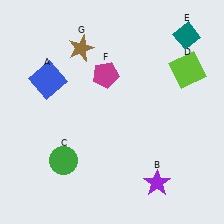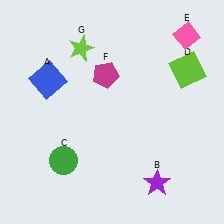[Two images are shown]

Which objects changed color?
E changed from teal to pink. G changed from brown to lime.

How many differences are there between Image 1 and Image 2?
There are 2 differences between the two images.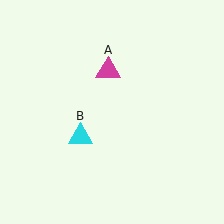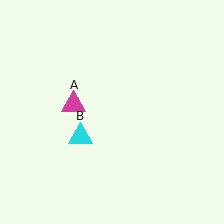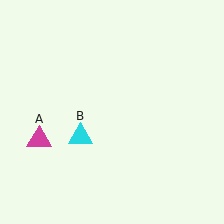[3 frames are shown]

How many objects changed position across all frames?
1 object changed position: magenta triangle (object A).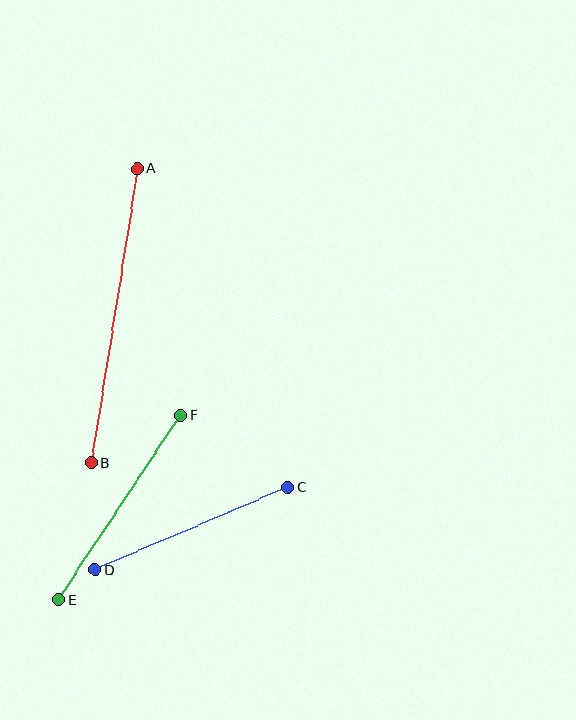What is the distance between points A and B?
The distance is approximately 298 pixels.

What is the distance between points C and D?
The distance is approximately 209 pixels.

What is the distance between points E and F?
The distance is approximately 221 pixels.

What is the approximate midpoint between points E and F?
The midpoint is at approximately (120, 507) pixels.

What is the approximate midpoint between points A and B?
The midpoint is at approximately (114, 316) pixels.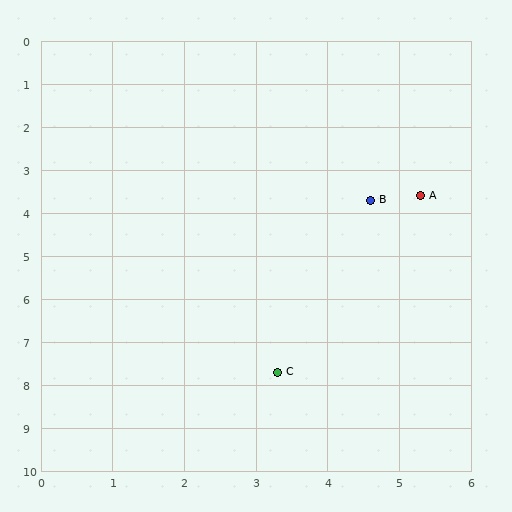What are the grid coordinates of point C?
Point C is at approximately (3.3, 7.7).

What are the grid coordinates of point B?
Point B is at approximately (4.6, 3.7).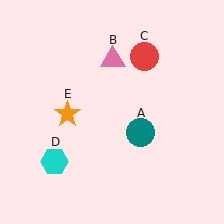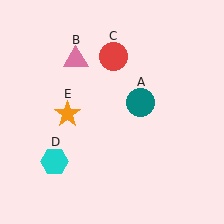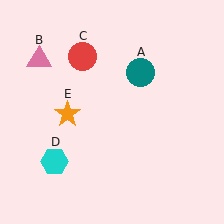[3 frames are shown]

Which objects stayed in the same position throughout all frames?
Cyan hexagon (object D) and orange star (object E) remained stationary.